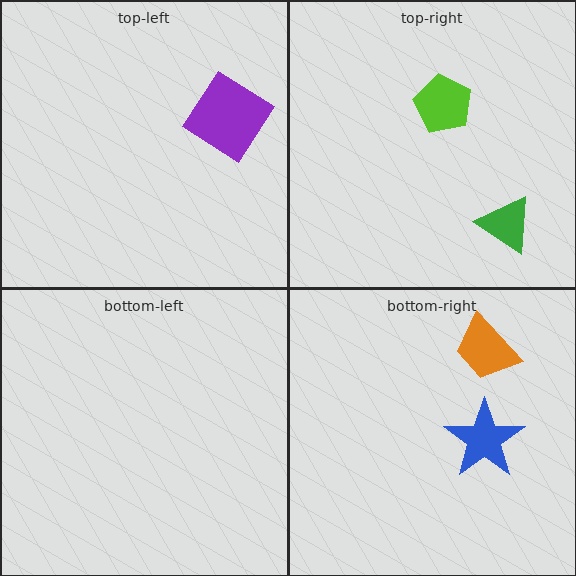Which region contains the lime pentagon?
The top-right region.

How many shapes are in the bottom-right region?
2.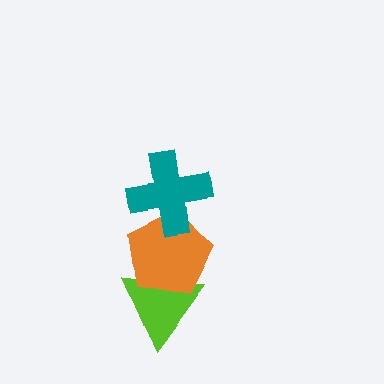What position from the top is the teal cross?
The teal cross is 1st from the top.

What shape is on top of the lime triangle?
The orange pentagon is on top of the lime triangle.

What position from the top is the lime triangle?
The lime triangle is 3rd from the top.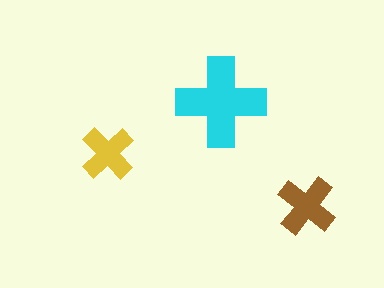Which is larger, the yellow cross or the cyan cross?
The cyan one.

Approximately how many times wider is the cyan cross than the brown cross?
About 1.5 times wider.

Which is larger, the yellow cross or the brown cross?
The brown one.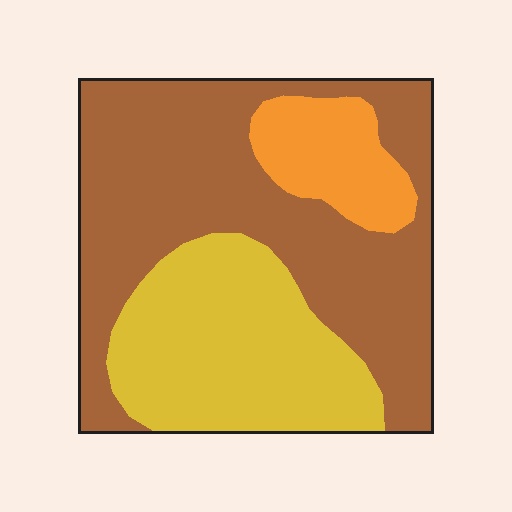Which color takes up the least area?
Orange, at roughly 10%.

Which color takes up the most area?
Brown, at roughly 55%.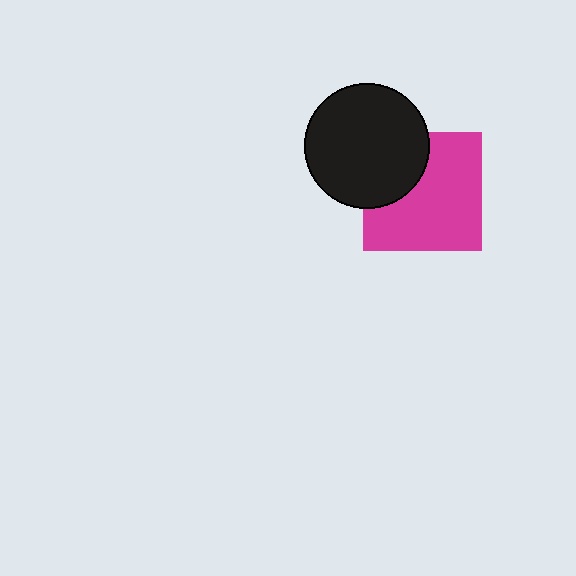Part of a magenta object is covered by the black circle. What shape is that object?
It is a square.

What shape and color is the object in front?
The object in front is a black circle.